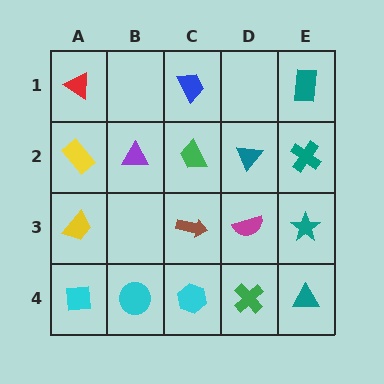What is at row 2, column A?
A yellow rectangle.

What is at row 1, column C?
A blue trapezoid.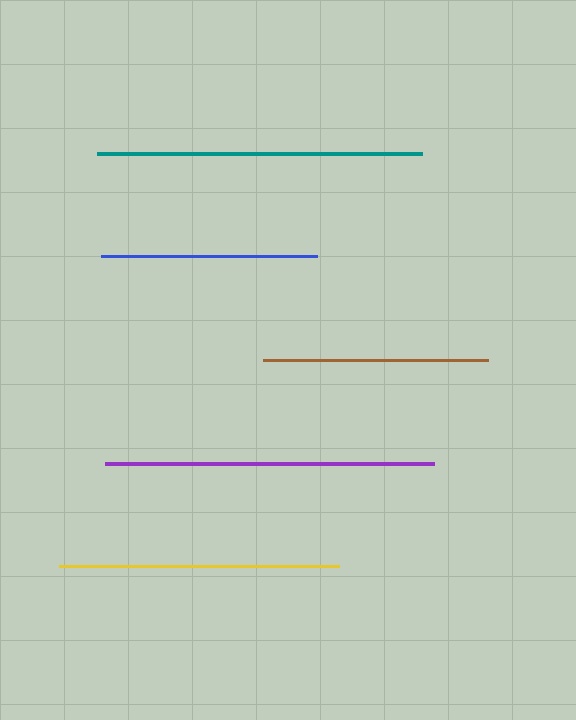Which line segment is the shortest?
The blue line is the shortest at approximately 215 pixels.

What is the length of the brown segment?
The brown segment is approximately 226 pixels long.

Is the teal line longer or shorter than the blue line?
The teal line is longer than the blue line.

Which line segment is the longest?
The purple line is the longest at approximately 329 pixels.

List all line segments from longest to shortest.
From longest to shortest: purple, teal, yellow, brown, blue.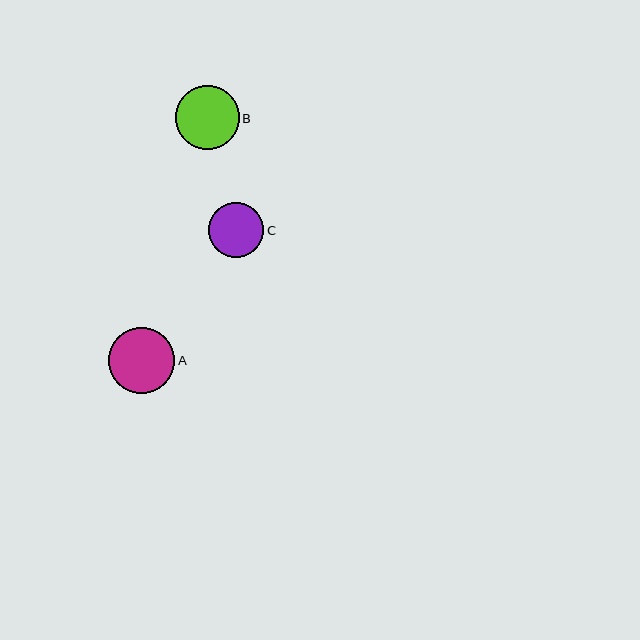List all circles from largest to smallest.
From largest to smallest: A, B, C.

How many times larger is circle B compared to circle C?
Circle B is approximately 1.2 times the size of circle C.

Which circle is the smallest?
Circle C is the smallest with a size of approximately 55 pixels.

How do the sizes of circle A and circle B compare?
Circle A and circle B are approximately the same size.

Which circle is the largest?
Circle A is the largest with a size of approximately 66 pixels.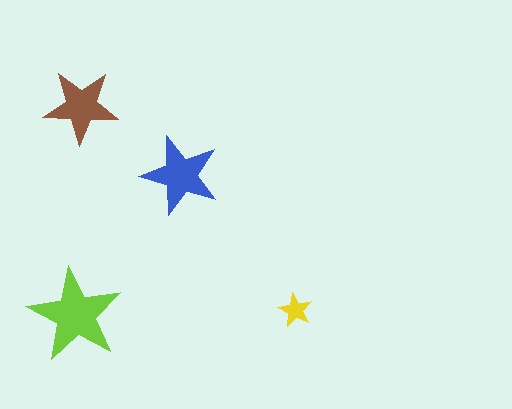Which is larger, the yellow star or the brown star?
The brown one.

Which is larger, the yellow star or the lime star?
The lime one.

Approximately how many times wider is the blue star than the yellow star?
About 2.5 times wider.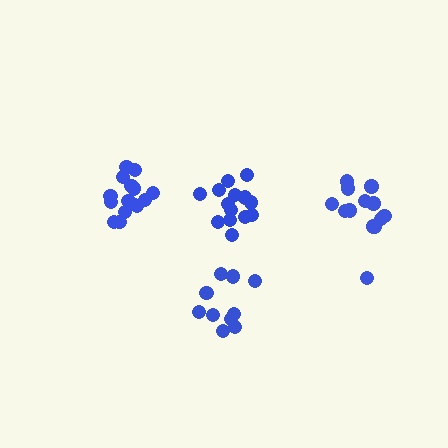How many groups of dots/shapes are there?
There are 4 groups.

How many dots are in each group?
Group 1: 10 dots, Group 2: 15 dots, Group 3: 14 dots, Group 4: 14 dots (53 total).